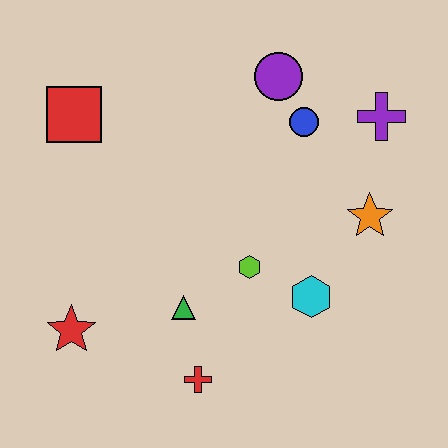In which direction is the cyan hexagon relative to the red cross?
The cyan hexagon is to the right of the red cross.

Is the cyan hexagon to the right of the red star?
Yes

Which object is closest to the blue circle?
The purple circle is closest to the blue circle.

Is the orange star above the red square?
No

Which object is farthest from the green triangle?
The purple cross is farthest from the green triangle.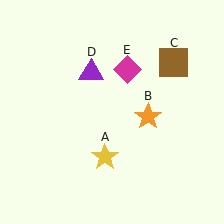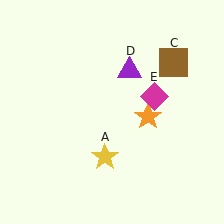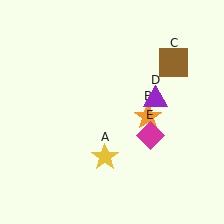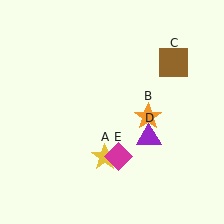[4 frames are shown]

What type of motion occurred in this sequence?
The purple triangle (object D), magenta diamond (object E) rotated clockwise around the center of the scene.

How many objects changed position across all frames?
2 objects changed position: purple triangle (object D), magenta diamond (object E).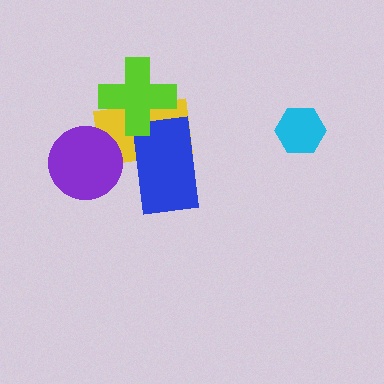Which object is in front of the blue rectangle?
The lime cross is in front of the blue rectangle.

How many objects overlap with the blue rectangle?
2 objects overlap with the blue rectangle.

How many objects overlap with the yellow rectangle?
3 objects overlap with the yellow rectangle.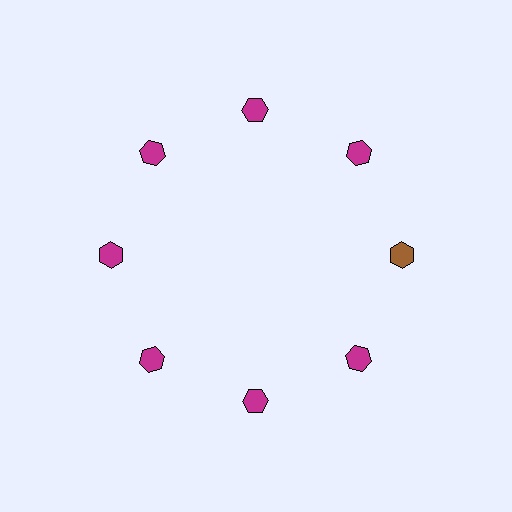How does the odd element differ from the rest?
It has a different color: brown instead of magenta.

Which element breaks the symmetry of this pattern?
The brown hexagon at roughly the 3 o'clock position breaks the symmetry. All other shapes are magenta hexagons.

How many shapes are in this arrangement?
There are 8 shapes arranged in a ring pattern.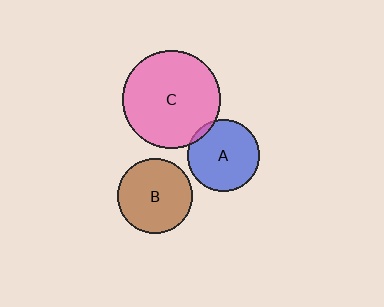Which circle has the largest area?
Circle C (pink).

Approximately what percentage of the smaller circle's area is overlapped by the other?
Approximately 5%.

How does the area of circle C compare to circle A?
Approximately 1.8 times.